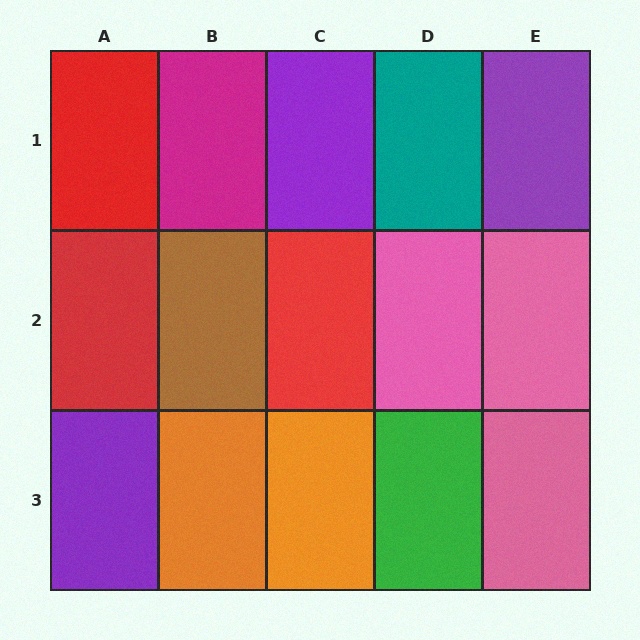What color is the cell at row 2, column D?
Pink.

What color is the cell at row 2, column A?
Red.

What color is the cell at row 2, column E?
Pink.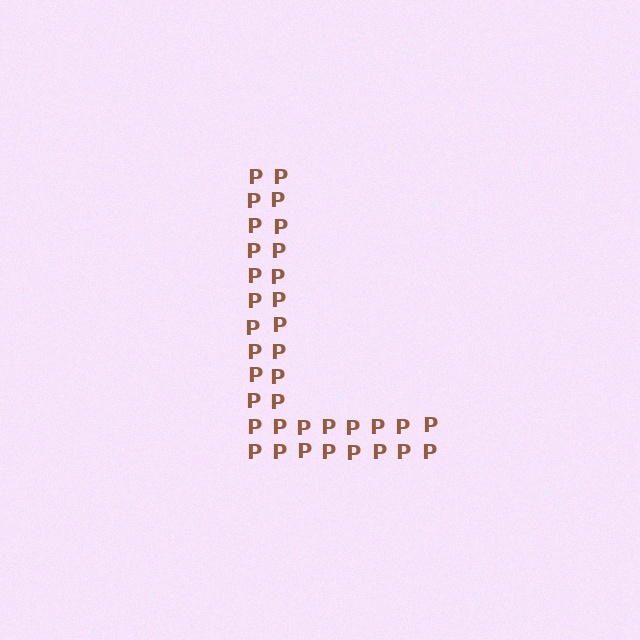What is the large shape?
The large shape is the letter L.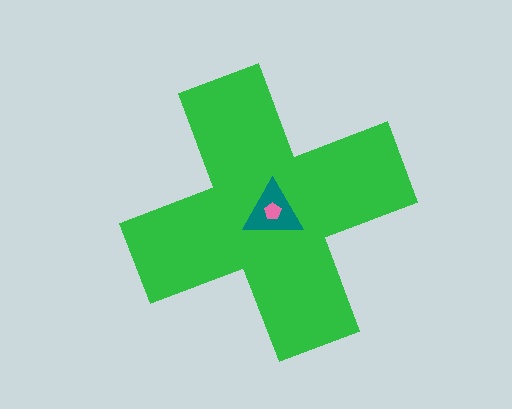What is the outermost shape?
The green cross.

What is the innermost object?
The pink pentagon.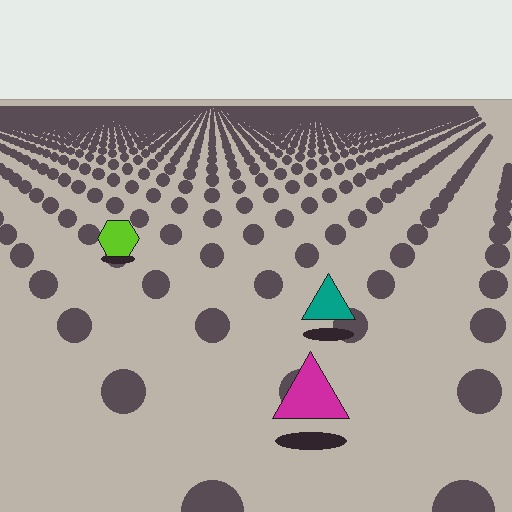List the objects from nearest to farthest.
From nearest to farthest: the magenta triangle, the teal triangle, the lime hexagon.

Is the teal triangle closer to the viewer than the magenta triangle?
No. The magenta triangle is closer — you can tell from the texture gradient: the ground texture is coarser near it.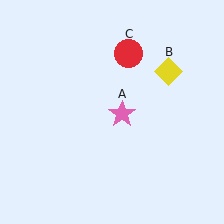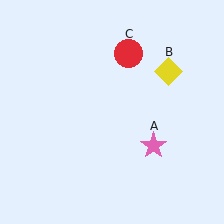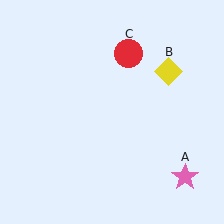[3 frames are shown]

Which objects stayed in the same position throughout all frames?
Yellow diamond (object B) and red circle (object C) remained stationary.